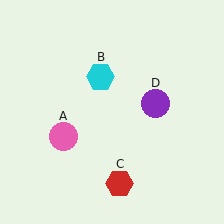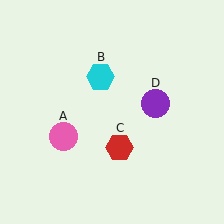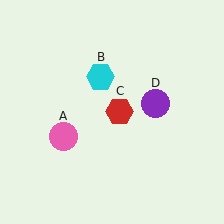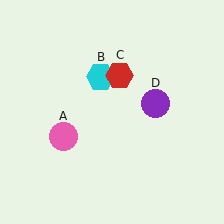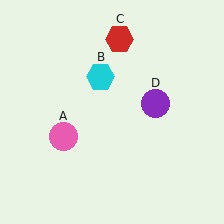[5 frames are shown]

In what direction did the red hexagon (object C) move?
The red hexagon (object C) moved up.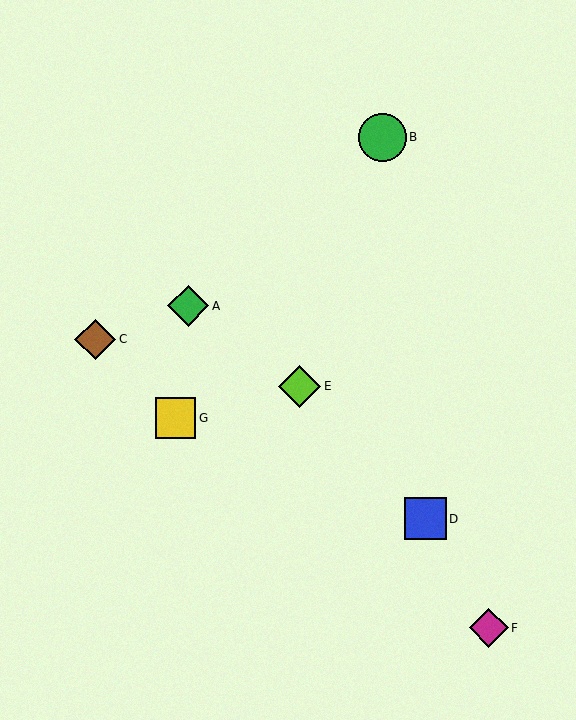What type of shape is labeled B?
Shape B is a green circle.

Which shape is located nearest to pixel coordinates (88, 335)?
The brown diamond (labeled C) at (95, 339) is nearest to that location.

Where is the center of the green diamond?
The center of the green diamond is at (188, 306).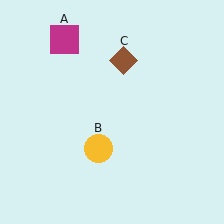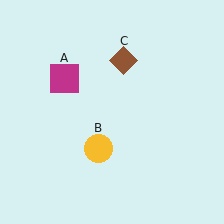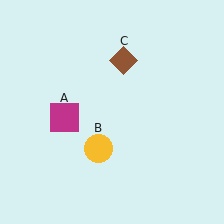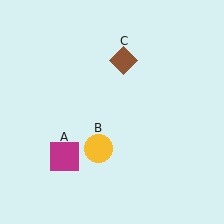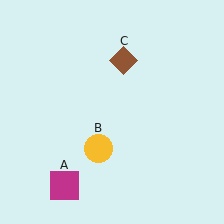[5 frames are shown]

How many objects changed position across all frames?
1 object changed position: magenta square (object A).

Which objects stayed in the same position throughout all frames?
Yellow circle (object B) and brown diamond (object C) remained stationary.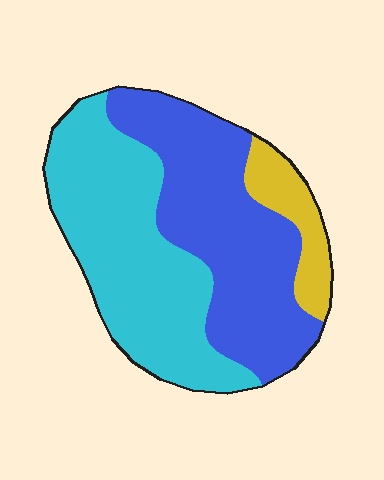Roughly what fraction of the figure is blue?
Blue covers 44% of the figure.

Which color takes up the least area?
Yellow, at roughly 10%.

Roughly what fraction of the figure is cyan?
Cyan covers roughly 45% of the figure.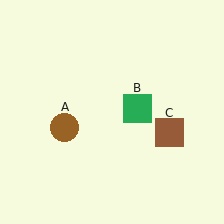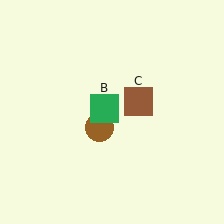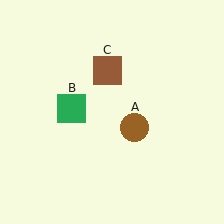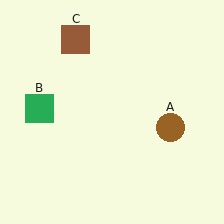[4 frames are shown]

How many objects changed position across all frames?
3 objects changed position: brown circle (object A), green square (object B), brown square (object C).